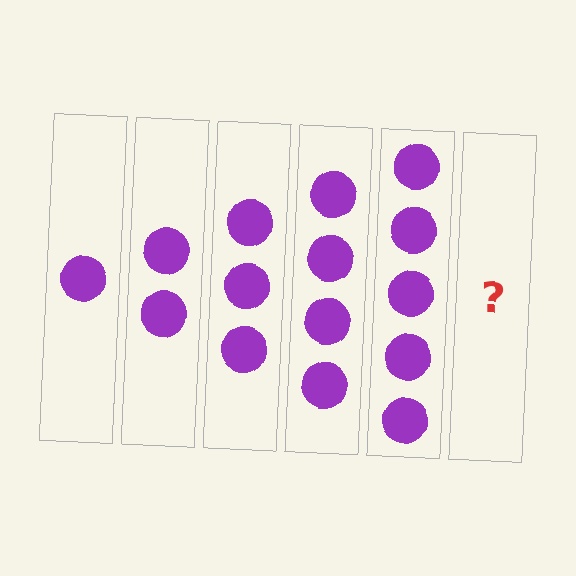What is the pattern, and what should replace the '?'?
The pattern is that each step adds one more circle. The '?' should be 6 circles.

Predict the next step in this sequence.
The next step is 6 circles.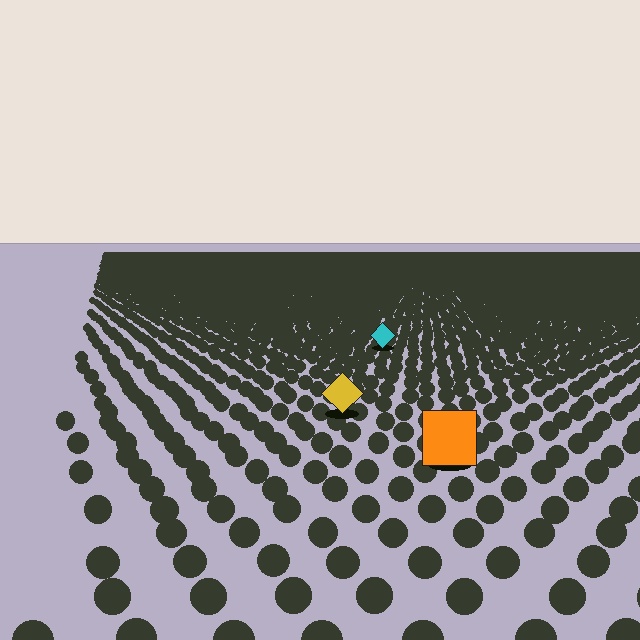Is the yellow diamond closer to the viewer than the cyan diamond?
Yes. The yellow diamond is closer — you can tell from the texture gradient: the ground texture is coarser near it.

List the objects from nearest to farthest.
From nearest to farthest: the orange square, the yellow diamond, the cyan diamond.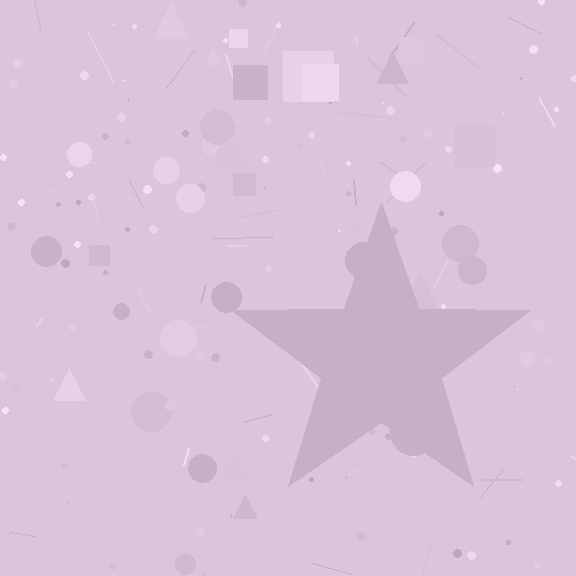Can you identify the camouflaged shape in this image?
The camouflaged shape is a star.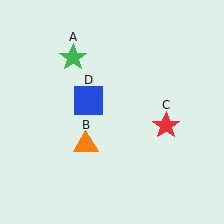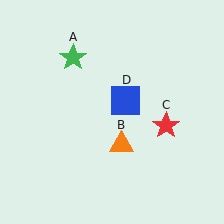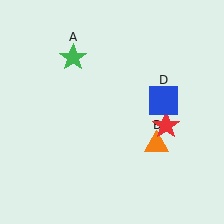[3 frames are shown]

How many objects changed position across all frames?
2 objects changed position: orange triangle (object B), blue square (object D).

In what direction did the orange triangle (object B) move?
The orange triangle (object B) moved right.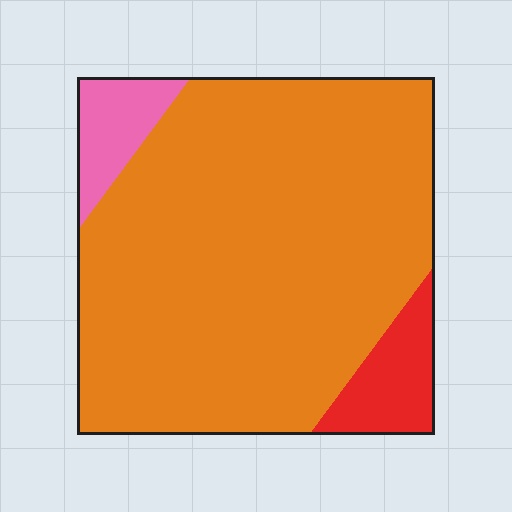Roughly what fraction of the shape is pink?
Pink takes up less than a sixth of the shape.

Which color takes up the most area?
Orange, at roughly 85%.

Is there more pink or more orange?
Orange.